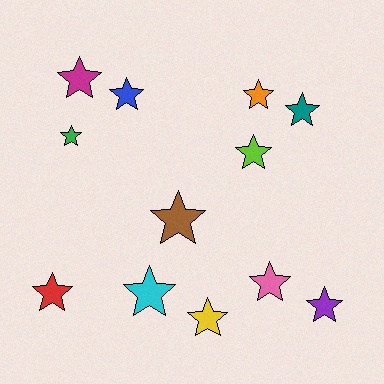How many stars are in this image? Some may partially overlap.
There are 12 stars.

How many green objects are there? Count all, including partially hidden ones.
There is 1 green object.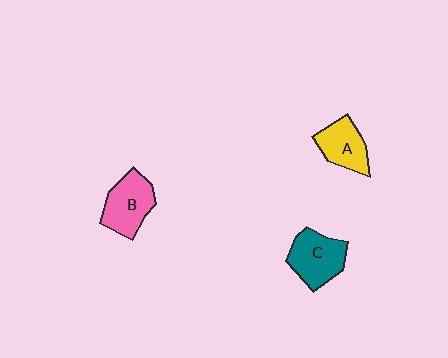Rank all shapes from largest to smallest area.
From largest to smallest: C (teal), B (pink), A (yellow).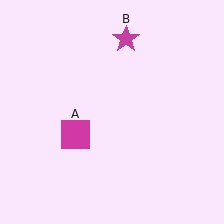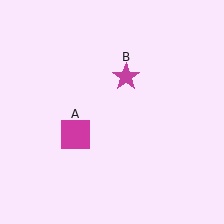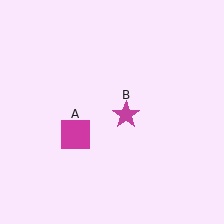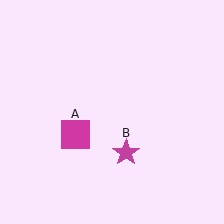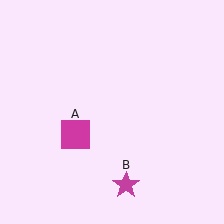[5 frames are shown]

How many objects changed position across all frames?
1 object changed position: magenta star (object B).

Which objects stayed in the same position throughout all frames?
Magenta square (object A) remained stationary.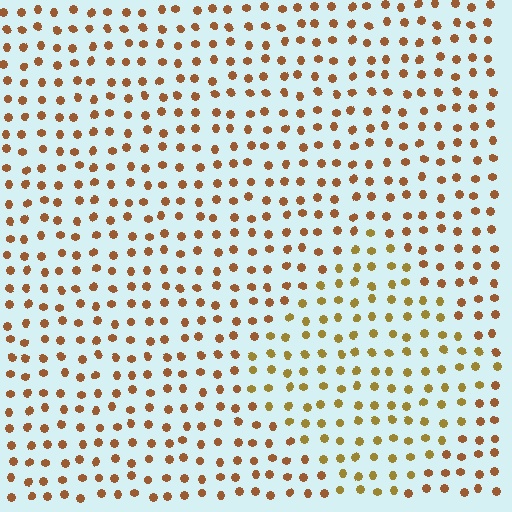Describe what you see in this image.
The image is filled with small brown elements in a uniform arrangement. A diamond-shaped region is visible where the elements are tinted to a slightly different hue, forming a subtle color boundary.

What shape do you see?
I see a diamond.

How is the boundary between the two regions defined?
The boundary is defined purely by a slight shift in hue (about 25 degrees). Spacing, size, and orientation are identical on both sides.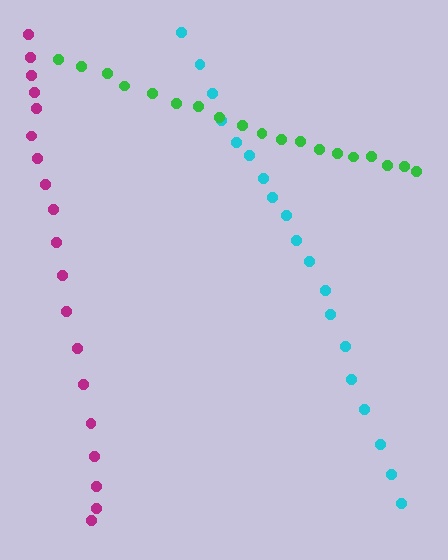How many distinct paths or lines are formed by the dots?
There are 3 distinct paths.